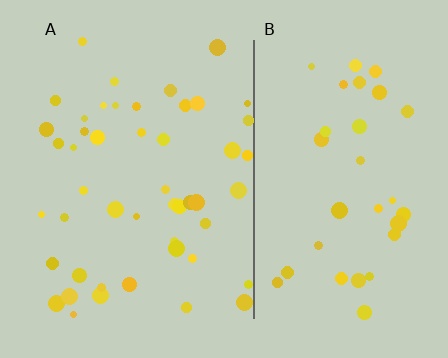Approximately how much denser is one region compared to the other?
Approximately 1.4× — region A over region B.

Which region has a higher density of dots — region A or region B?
A (the left).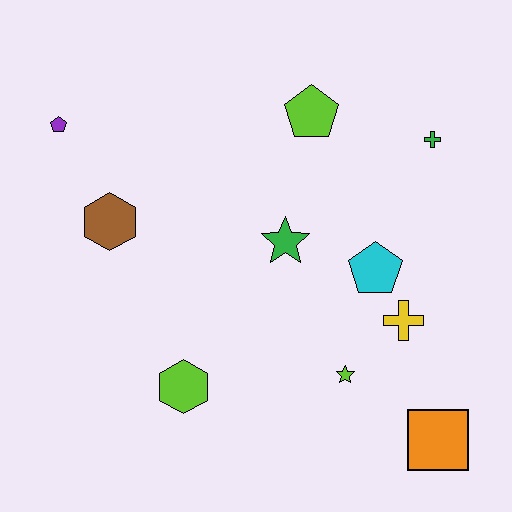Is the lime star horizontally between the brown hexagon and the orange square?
Yes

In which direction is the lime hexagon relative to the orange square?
The lime hexagon is to the left of the orange square.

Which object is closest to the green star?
The cyan pentagon is closest to the green star.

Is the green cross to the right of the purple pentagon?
Yes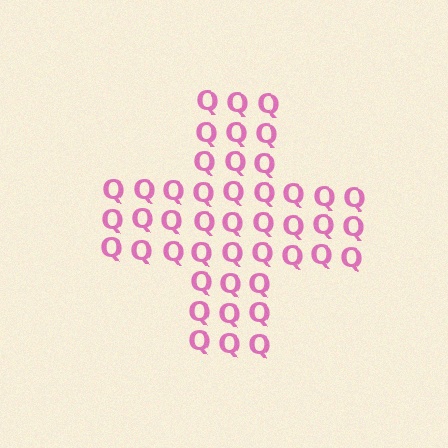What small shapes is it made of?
It is made of small letter Q's.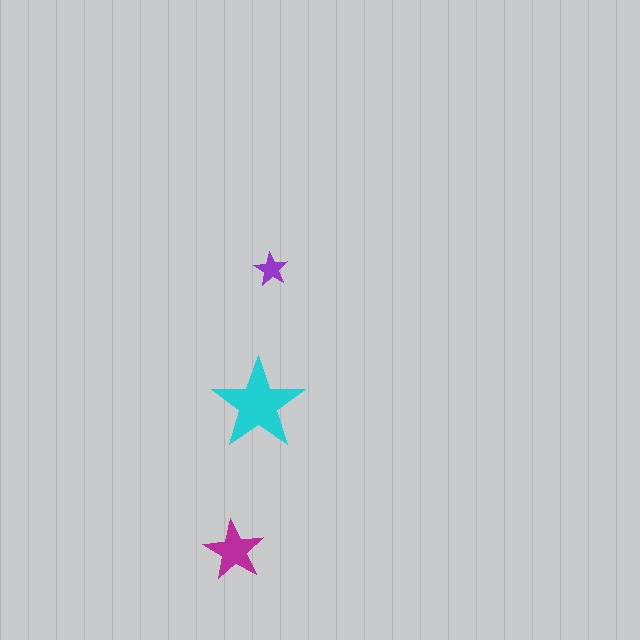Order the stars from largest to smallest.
the cyan one, the magenta one, the purple one.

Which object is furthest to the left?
The magenta star is leftmost.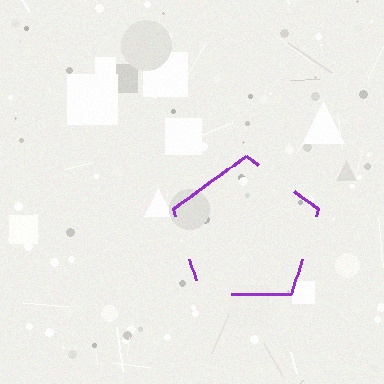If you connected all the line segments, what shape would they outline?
They would outline a pentagon.